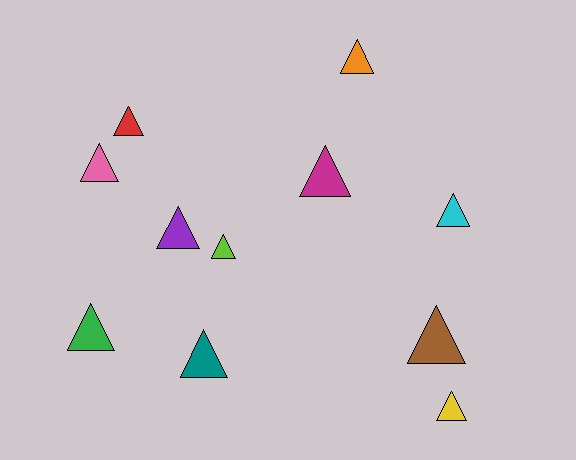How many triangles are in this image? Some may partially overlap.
There are 11 triangles.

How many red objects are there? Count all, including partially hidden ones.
There is 1 red object.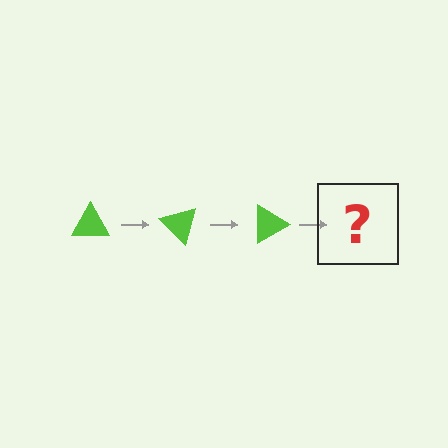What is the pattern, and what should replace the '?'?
The pattern is that the triangle rotates 45 degrees each step. The '?' should be a lime triangle rotated 135 degrees.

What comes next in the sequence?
The next element should be a lime triangle rotated 135 degrees.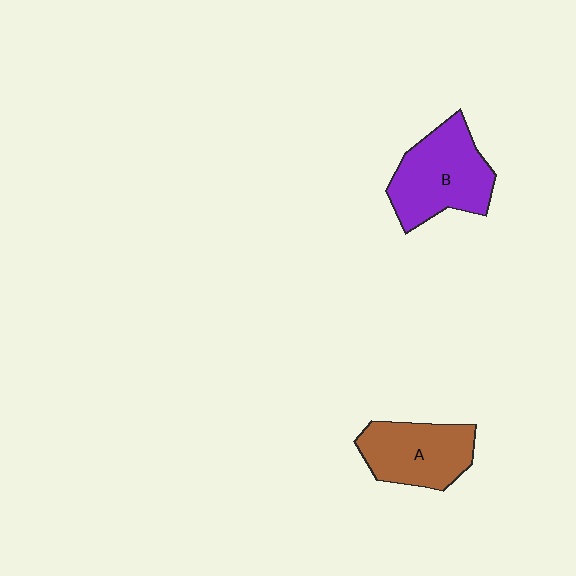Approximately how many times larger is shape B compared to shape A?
Approximately 1.2 times.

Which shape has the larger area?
Shape B (purple).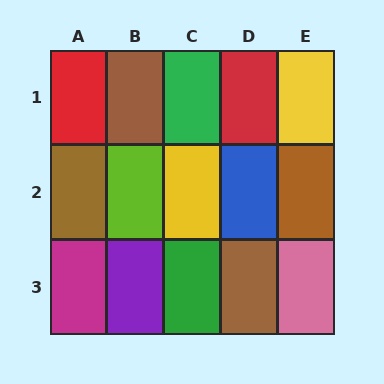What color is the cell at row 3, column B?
Purple.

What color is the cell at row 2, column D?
Blue.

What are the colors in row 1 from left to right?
Red, brown, green, red, yellow.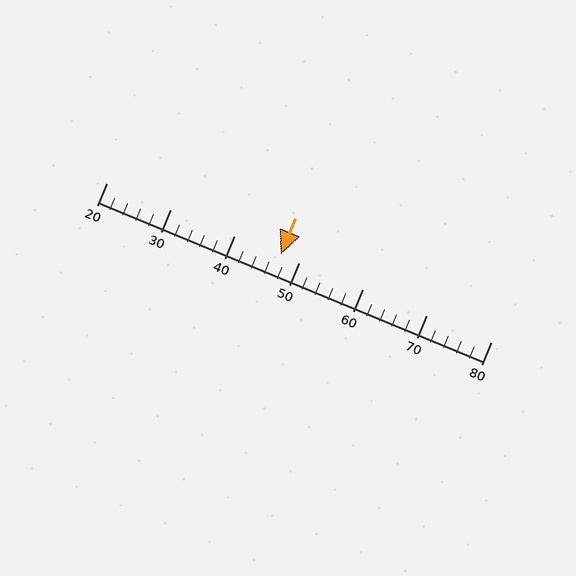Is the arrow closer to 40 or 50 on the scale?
The arrow is closer to 50.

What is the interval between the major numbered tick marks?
The major tick marks are spaced 10 units apart.